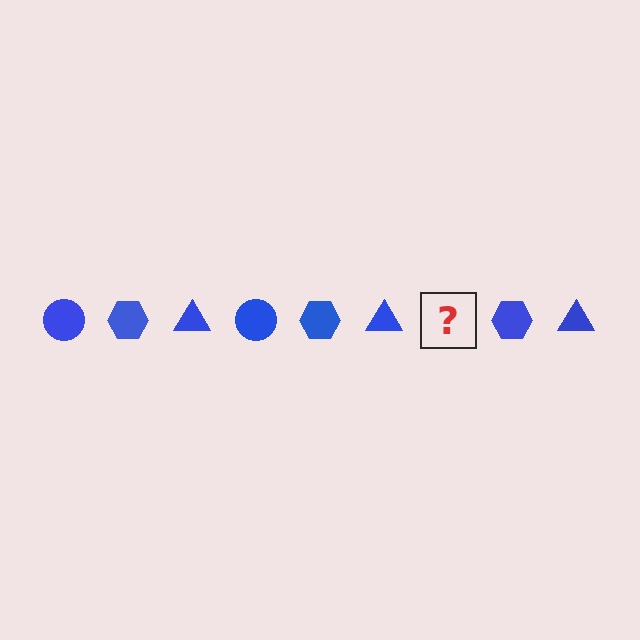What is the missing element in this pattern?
The missing element is a blue circle.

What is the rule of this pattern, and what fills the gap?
The rule is that the pattern cycles through circle, hexagon, triangle shapes in blue. The gap should be filled with a blue circle.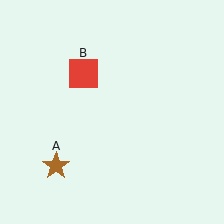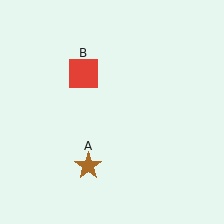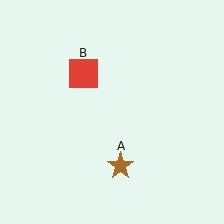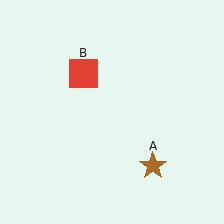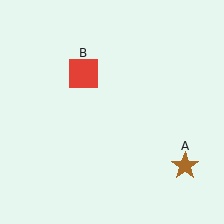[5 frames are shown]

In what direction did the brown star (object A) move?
The brown star (object A) moved right.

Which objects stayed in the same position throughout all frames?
Red square (object B) remained stationary.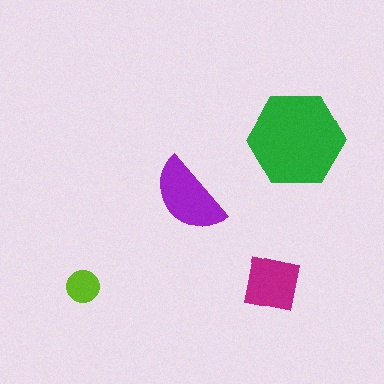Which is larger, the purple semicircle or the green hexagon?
The green hexagon.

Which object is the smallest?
The lime circle.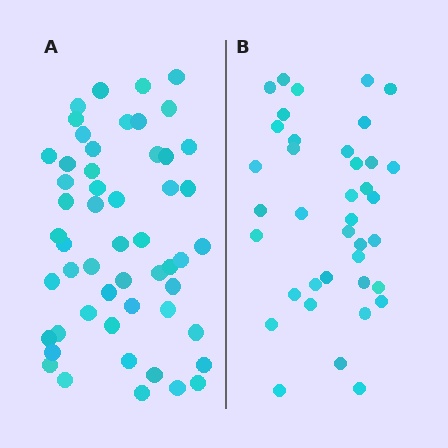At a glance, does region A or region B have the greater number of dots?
Region A (the left region) has more dots.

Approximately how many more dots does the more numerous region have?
Region A has approximately 15 more dots than region B.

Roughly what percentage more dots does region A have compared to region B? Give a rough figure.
About 40% more.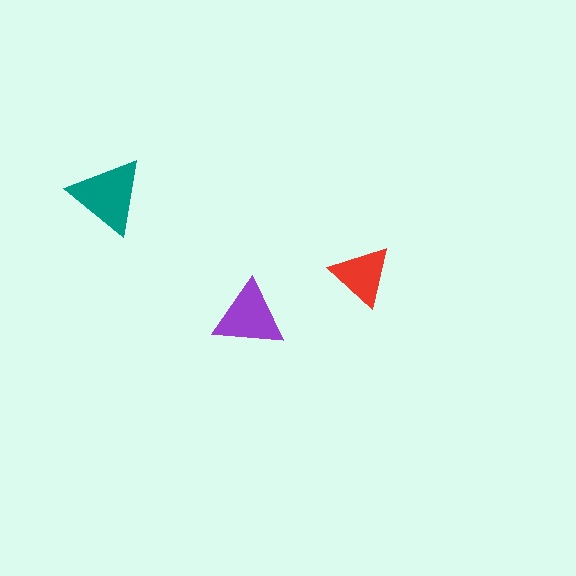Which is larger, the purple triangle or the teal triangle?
The teal one.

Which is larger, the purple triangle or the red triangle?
The purple one.